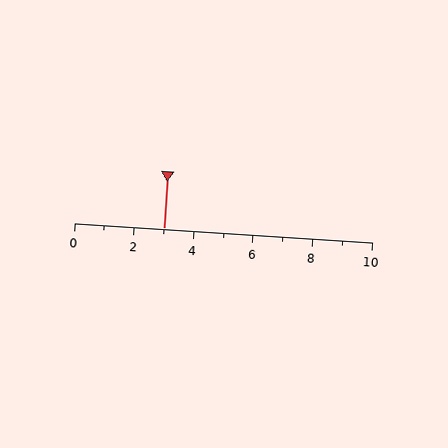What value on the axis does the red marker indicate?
The marker indicates approximately 3.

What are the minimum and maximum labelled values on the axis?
The axis runs from 0 to 10.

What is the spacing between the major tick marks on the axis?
The major ticks are spaced 2 apart.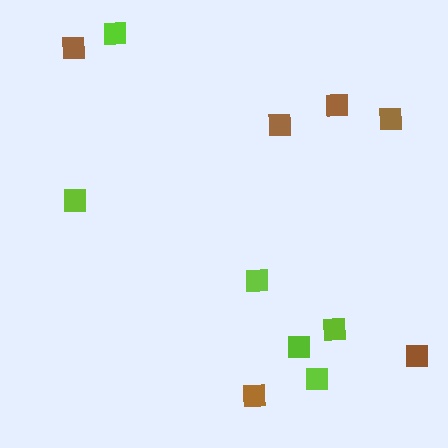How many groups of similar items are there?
There are 2 groups: one group of brown squares (6) and one group of lime squares (6).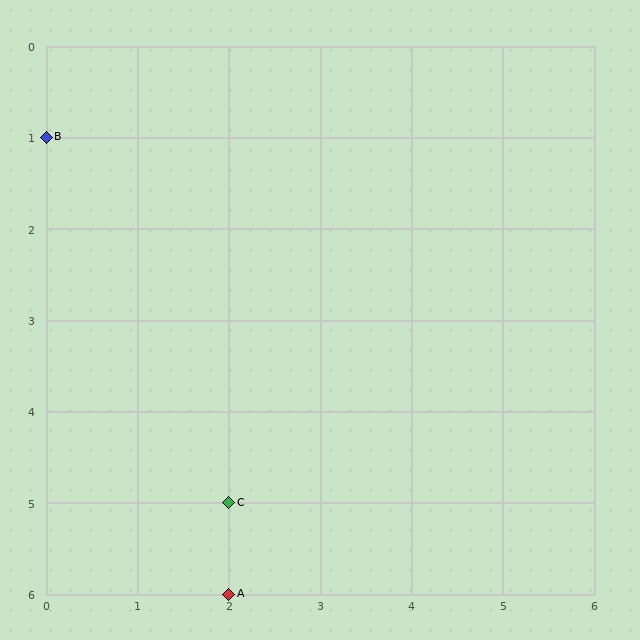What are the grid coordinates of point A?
Point A is at grid coordinates (2, 6).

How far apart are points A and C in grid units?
Points A and C are 1 row apart.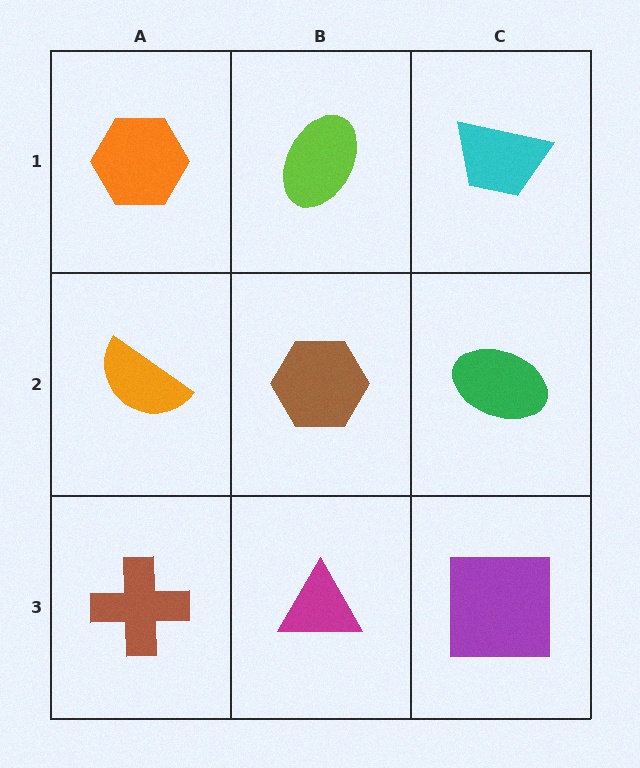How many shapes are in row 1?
3 shapes.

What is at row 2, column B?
A brown hexagon.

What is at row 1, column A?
An orange hexagon.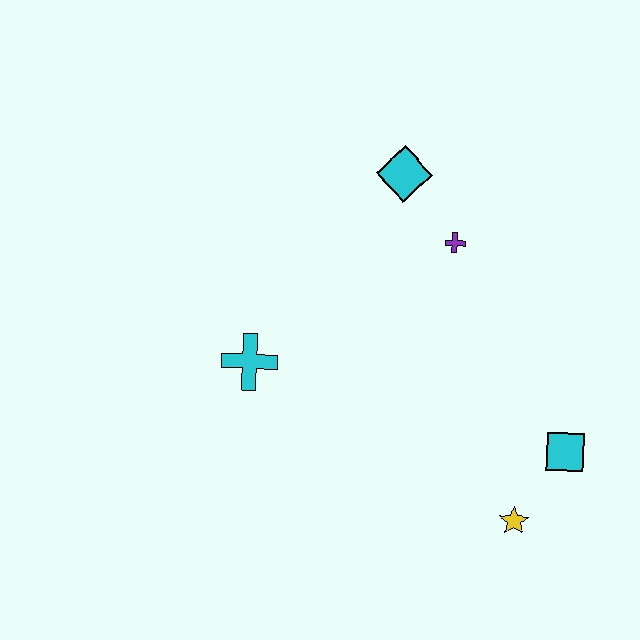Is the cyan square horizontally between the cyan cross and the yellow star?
No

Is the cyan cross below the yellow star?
No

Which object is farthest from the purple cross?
The yellow star is farthest from the purple cross.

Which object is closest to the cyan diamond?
The purple cross is closest to the cyan diamond.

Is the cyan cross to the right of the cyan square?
No